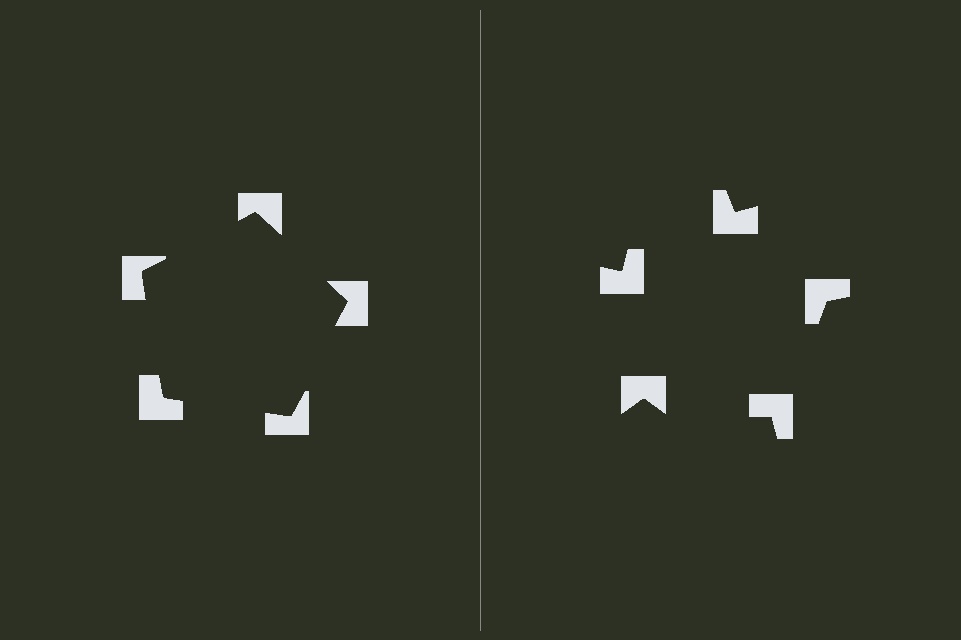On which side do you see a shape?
An illusory pentagon appears on the left side. On the right side the wedge cuts are rotated, so no coherent shape forms.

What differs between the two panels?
The notched squares are positioned identically on both sides; only the wedge orientations differ. On the left they align to a pentagon; on the right they are misaligned.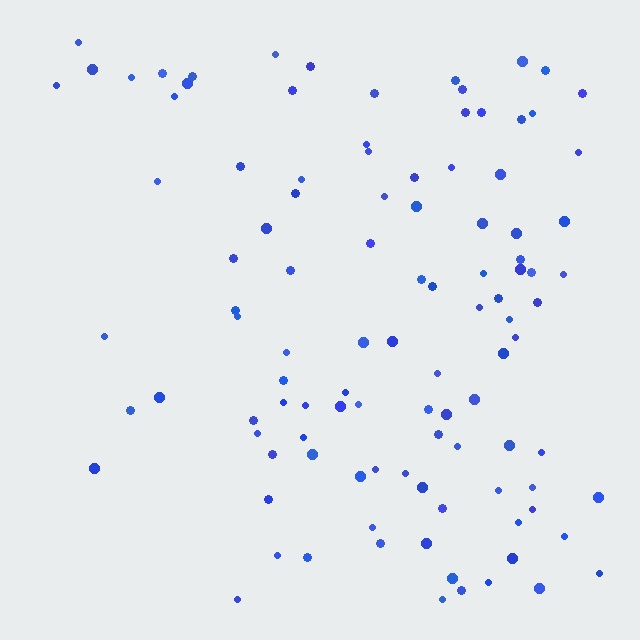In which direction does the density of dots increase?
From left to right, with the right side densest.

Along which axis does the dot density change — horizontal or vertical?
Horizontal.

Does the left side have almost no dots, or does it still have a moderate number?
Still a moderate number, just noticeably fewer than the right.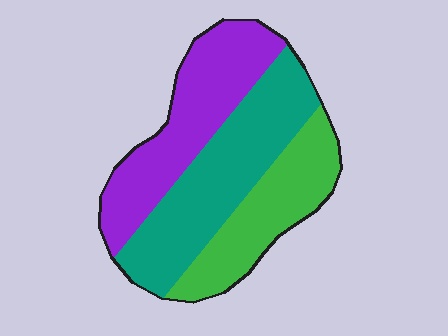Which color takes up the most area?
Teal, at roughly 40%.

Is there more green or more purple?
Purple.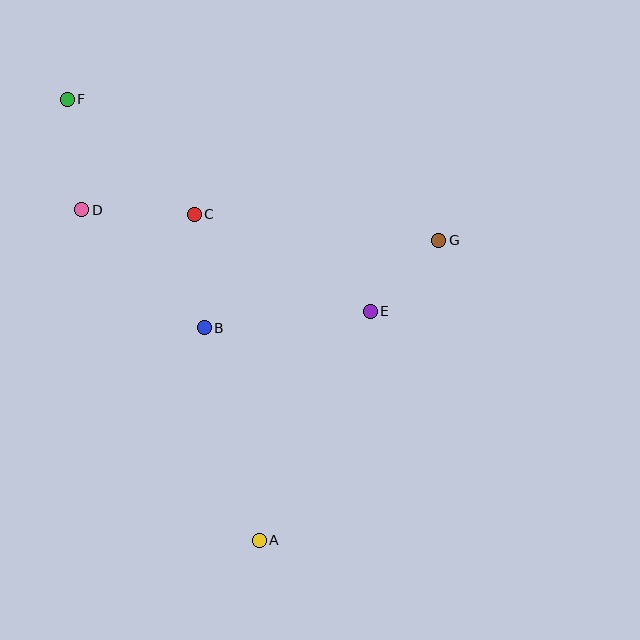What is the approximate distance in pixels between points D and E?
The distance between D and E is approximately 306 pixels.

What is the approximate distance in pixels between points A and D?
The distance between A and D is approximately 375 pixels.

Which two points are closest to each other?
Points E and G are closest to each other.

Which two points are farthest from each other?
Points A and F are farthest from each other.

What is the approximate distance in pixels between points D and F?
The distance between D and F is approximately 111 pixels.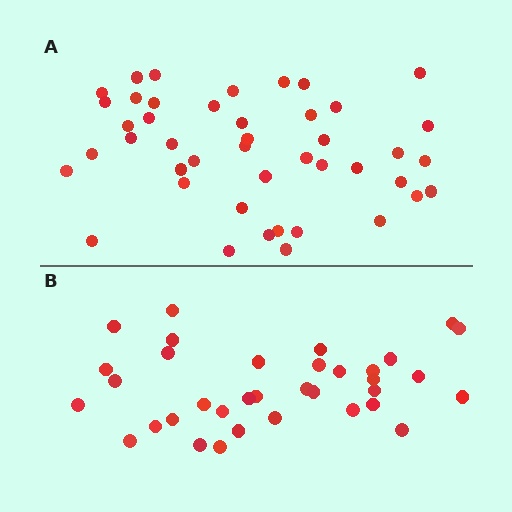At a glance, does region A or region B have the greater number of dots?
Region A (the top region) has more dots.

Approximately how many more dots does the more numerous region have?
Region A has roughly 8 or so more dots than region B.